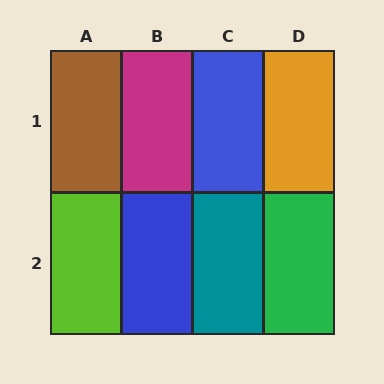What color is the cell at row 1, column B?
Magenta.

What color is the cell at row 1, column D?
Orange.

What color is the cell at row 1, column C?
Blue.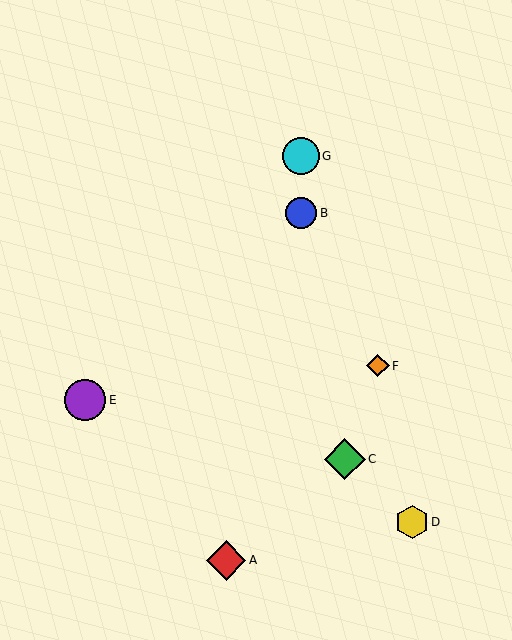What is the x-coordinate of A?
Object A is at x≈226.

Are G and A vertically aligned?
No, G is at x≈301 and A is at x≈226.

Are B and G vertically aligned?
Yes, both are at x≈301.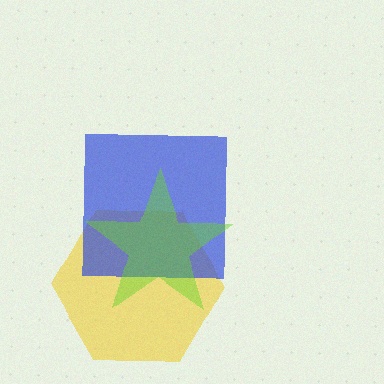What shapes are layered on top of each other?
The layered shapes are: a yellow hexagon, a blue square, a lime star.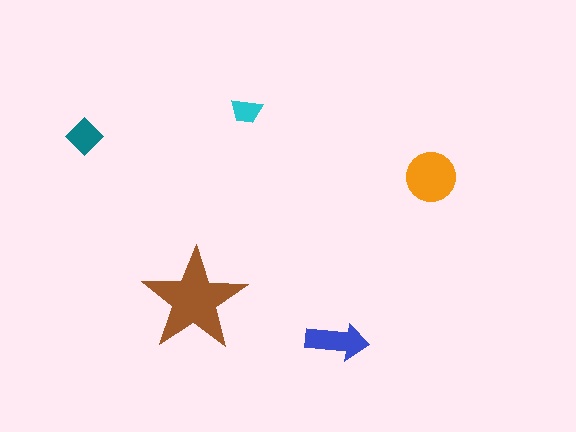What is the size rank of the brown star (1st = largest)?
1st.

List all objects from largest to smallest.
The brown star, the orange circle, the blue arrow, the teal diamond, the cyan trapezoid.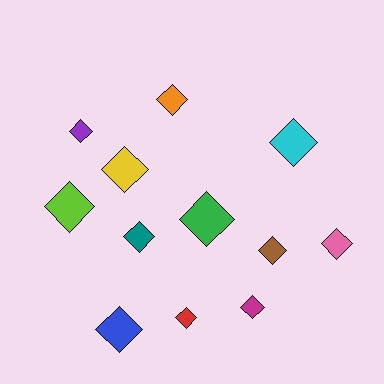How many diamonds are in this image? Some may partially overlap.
There are 12 diamonds.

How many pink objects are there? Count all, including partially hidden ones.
There is 1 pink object.